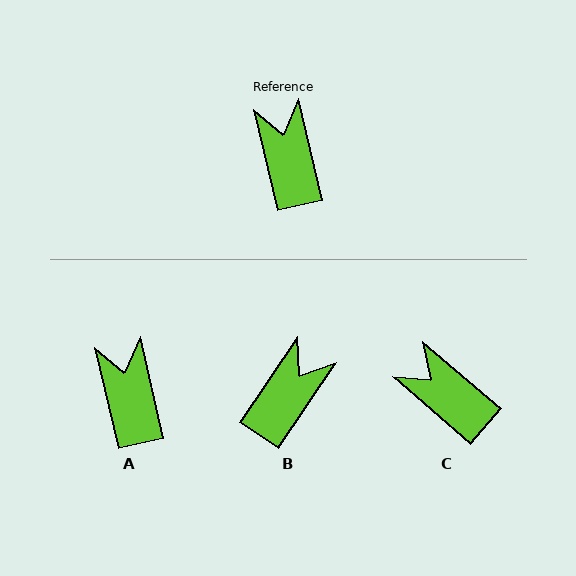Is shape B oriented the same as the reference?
No, it is off by about 47 degrees.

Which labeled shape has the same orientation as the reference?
A.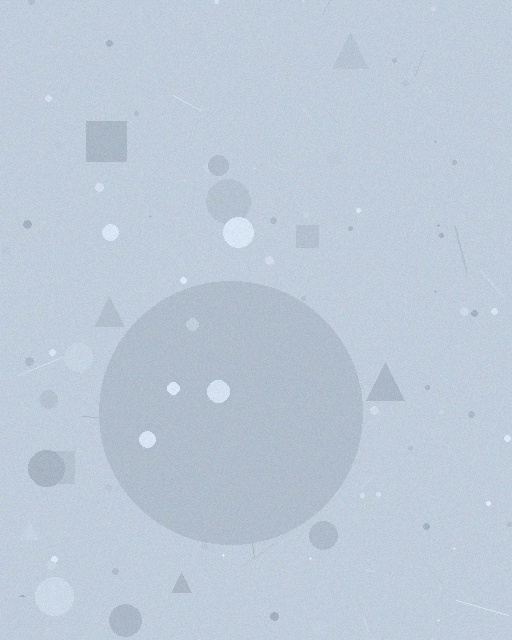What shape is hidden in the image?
A circle is hidden in the image.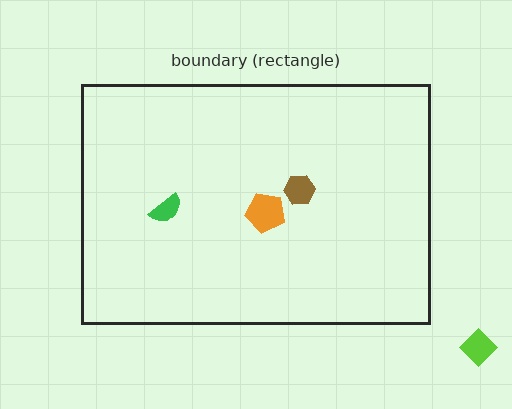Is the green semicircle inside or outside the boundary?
Inside.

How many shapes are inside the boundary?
3 inside, 1 outside.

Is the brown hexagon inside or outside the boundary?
Inside.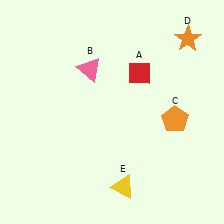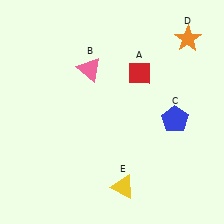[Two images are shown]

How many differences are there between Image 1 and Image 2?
There is 1 difference between the two images.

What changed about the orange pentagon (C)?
In Image 1, C is orange. In Image 2, it changed to blue.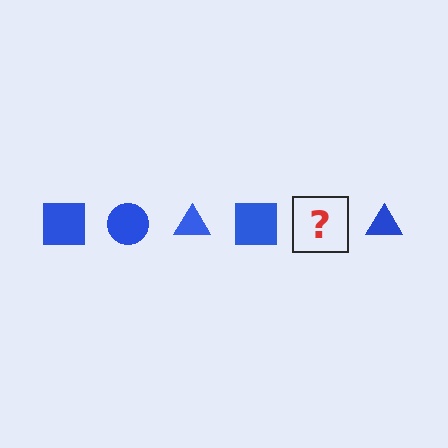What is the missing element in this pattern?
The missing element is a blue circle.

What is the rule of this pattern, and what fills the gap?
The rule is that the pattern cycles through square, circle, triangle shapes in blue. The gap should be filled with a blue circle.